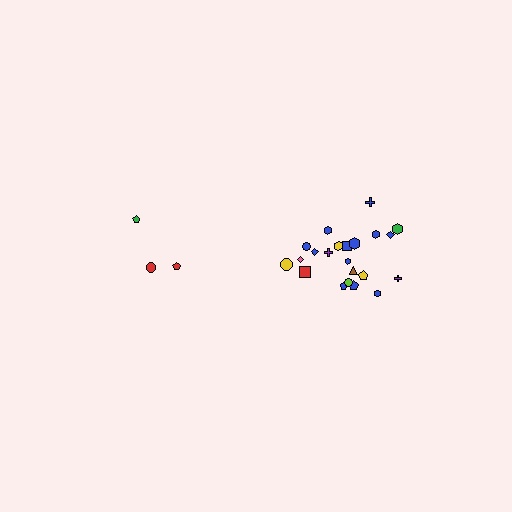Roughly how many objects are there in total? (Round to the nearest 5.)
Roughly 25 objects in total.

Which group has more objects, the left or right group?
The right group.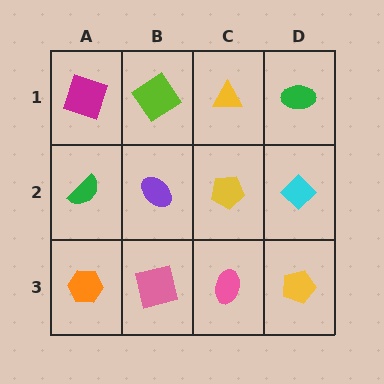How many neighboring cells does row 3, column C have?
3.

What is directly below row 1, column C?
A yellow pentagon.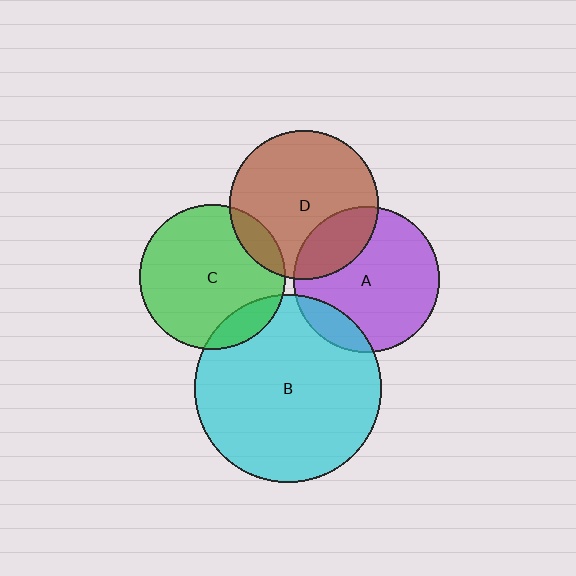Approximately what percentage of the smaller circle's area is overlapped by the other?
Approximately 25%.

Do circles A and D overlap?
Yes.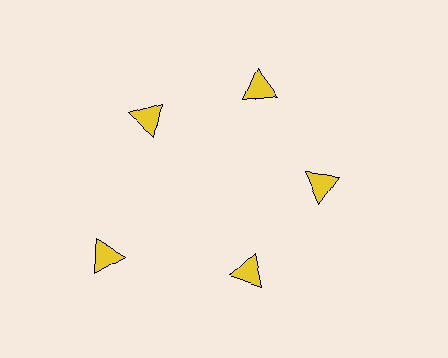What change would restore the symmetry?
The symmetry would be restored by moving it inward, back onto the ring so that all 5 triangles sit at equal angles and equal distance from the center.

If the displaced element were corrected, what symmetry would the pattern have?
It would have 5-fold rotational symmetry — the pattern would map onto itself every 72 degrees.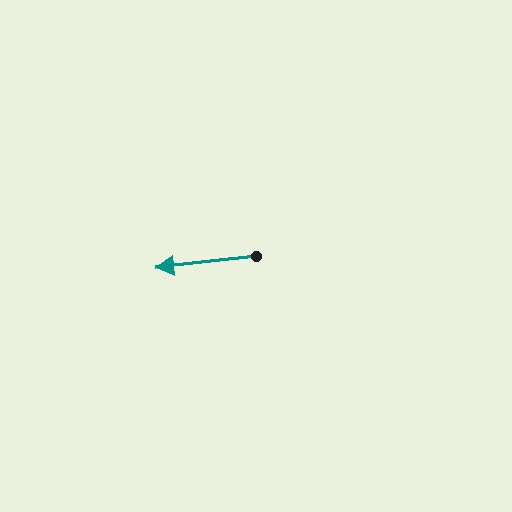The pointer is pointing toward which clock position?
Roughly 9 o'clock.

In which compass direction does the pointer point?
West.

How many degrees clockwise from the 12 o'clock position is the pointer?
Approximately 264 degrees.